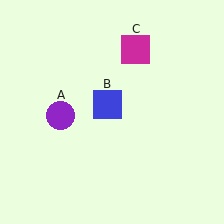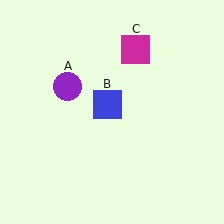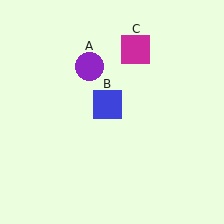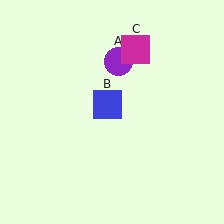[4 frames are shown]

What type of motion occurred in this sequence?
The purple circle (object A) rotated clockwise around the center of the scene.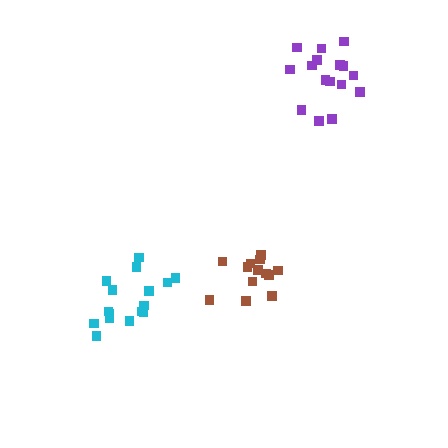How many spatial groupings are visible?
There are 3 spatial groupings.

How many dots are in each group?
Group 1: 13 dots, Group 2: 16 dots, Group 3: 17 dots (46 total).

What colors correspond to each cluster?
The clusters are colored: brown, purple, cyan.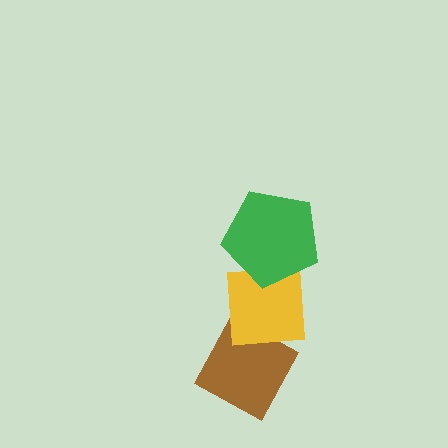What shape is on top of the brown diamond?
The yellow square is on top of the brown diamond.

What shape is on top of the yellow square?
The green pentagon is on top of the yellow square.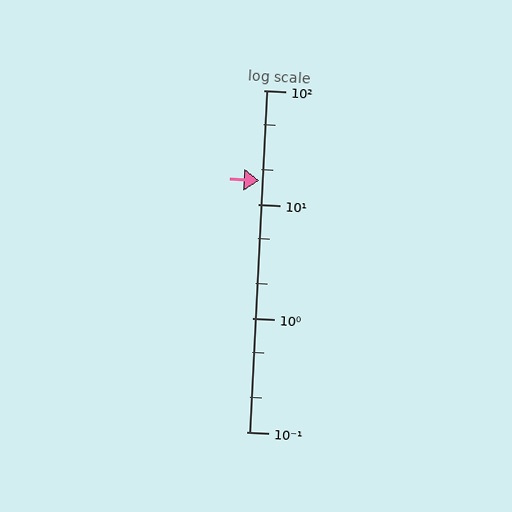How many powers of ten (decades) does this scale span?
The scale spans 3 decades, from 0.1 to 100.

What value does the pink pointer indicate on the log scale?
The pointer indicates approximately 16.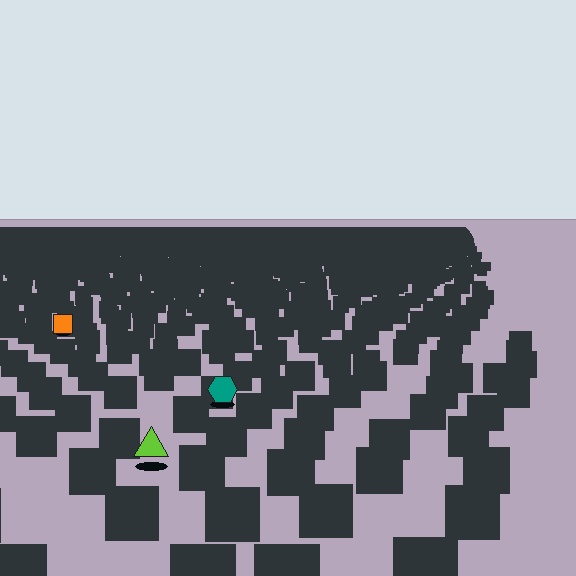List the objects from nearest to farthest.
From nearest to farthest: the lime triangle, the teal hexagon, the orange square.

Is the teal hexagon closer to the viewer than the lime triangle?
No. The lime triangle is closer — you can tell from the texture gradient: the ground texture is coarser near it.